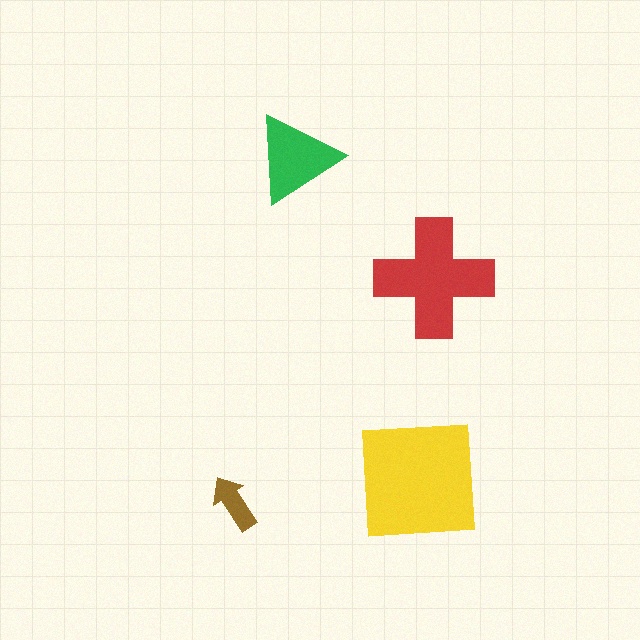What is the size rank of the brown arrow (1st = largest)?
4th.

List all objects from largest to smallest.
The yellow square, the red cross, the green triangle, the brown arrow.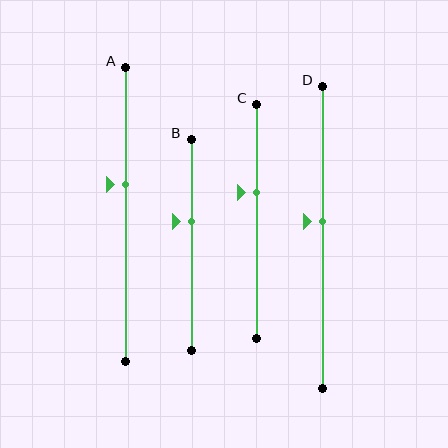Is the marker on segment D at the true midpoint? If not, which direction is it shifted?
No, the marker on segment D is shifted upward by about 5% of the segment length.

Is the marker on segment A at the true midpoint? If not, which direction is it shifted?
No, the marker on segment A is shifted upward by about 10% of the segment length.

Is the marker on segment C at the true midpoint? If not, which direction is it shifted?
No, the marker on segment C is shifted upward by about 13% of the segment length.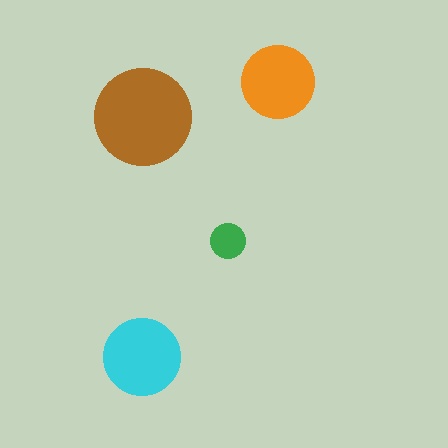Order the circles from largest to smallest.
the brown one, the cyan one, the orange one, the green one.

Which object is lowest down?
The cyan circle is bottommost.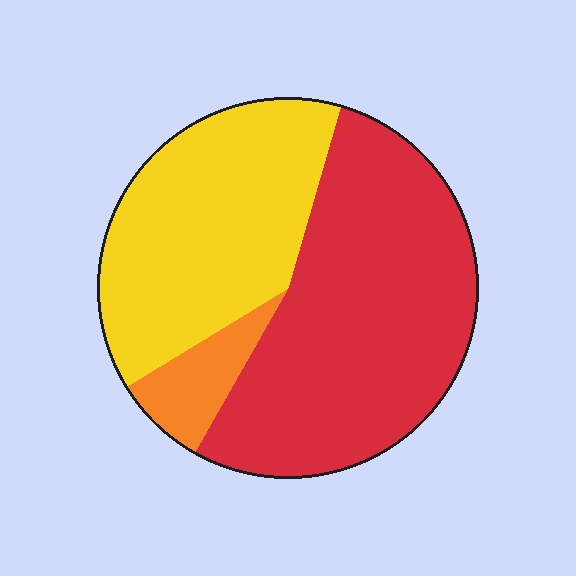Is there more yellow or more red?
Red.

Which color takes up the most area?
Red, at roughly 55%.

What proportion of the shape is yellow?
Yellow takes up about three eighths (3/8) of the shape.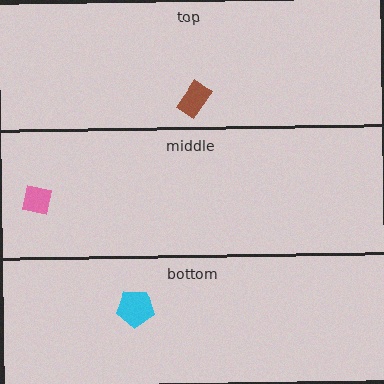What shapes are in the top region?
The brown rectangle.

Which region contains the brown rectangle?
The top region.